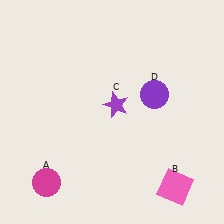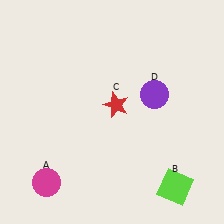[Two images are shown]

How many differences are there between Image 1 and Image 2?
There are 2 differences between the two images.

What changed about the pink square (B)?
In Image 1, B is pink. In Image 2, it changed to lime.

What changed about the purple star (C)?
In Image 1, C is purple. In Image 2, it changed to red.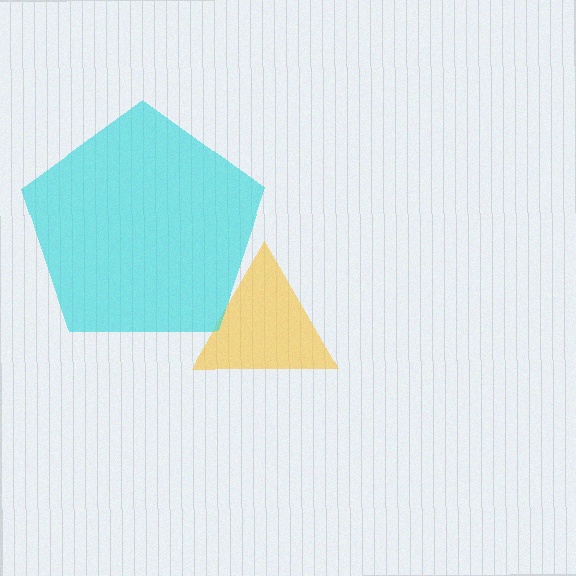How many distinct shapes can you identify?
There are 2 distinct shapes: a yellow triangle, a cyan pentagon.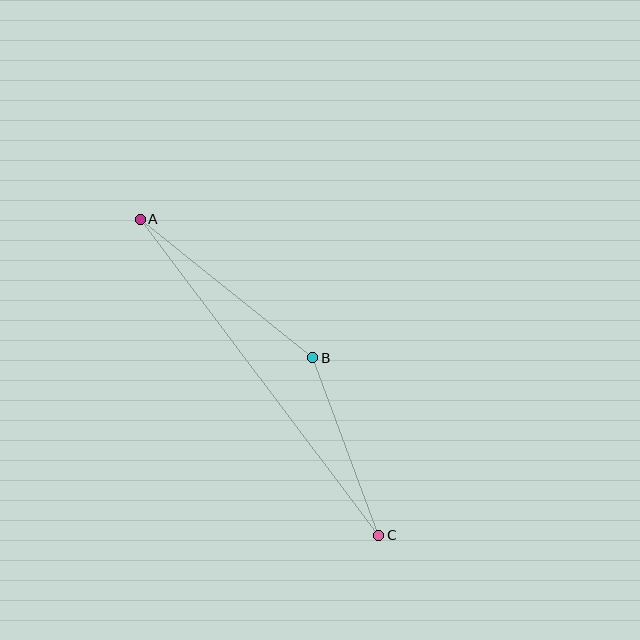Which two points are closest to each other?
Points B and C are closest to each other.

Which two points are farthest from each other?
Points A and C are farthest from each other.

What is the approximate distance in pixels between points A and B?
The distance between A and B is approximately 221 pixels.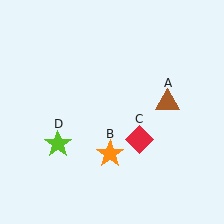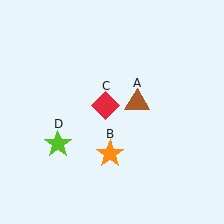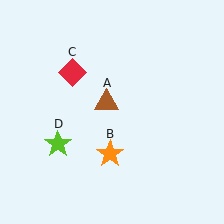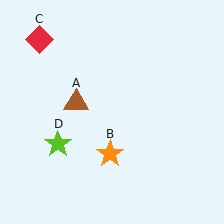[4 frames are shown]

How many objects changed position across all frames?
2 objects changed position: brown triangle (object A), red diamond (object C).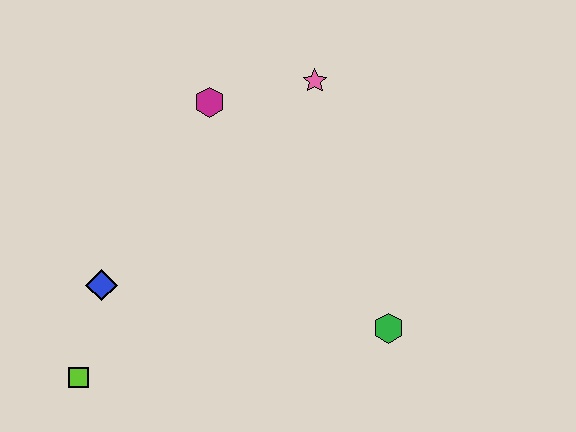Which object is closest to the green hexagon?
The pink star is closest to the green hexagon.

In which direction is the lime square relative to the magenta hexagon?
The lime square is below the magenta hexagon.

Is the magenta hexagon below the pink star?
Yes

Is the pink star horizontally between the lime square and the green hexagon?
Yes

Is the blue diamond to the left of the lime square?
No